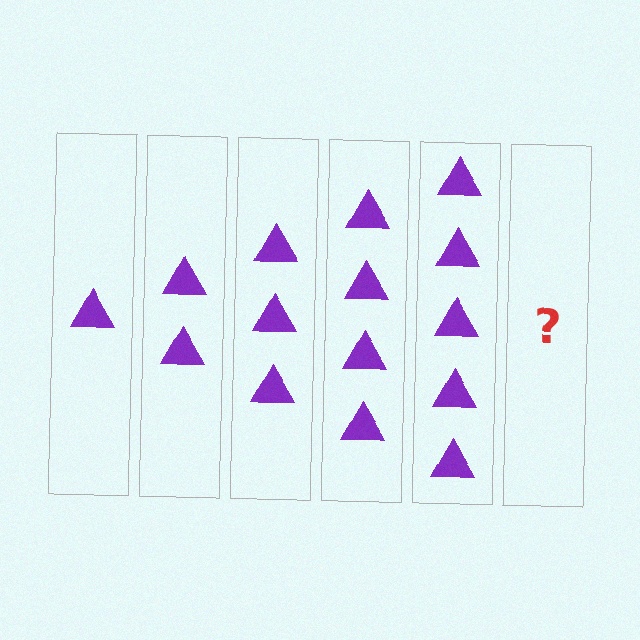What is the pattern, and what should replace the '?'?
The pattern is that each step adds one more triangle. The '?' should be 6 triangles.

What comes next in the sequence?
The next element should be 6 triangles.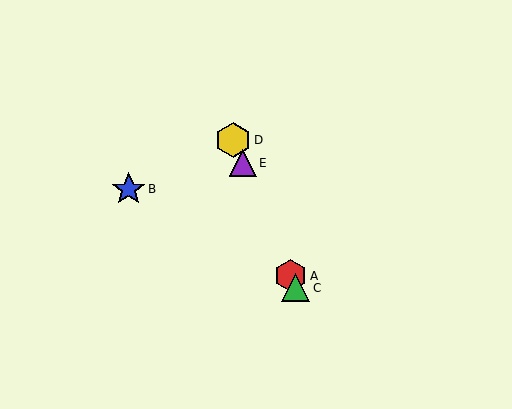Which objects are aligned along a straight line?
Objects A, C, D, E are aligned along a straight line.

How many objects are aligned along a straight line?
4 objects (A, C, D, E) are aligned along a straight line.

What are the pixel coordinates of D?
Object D is at (233, 140).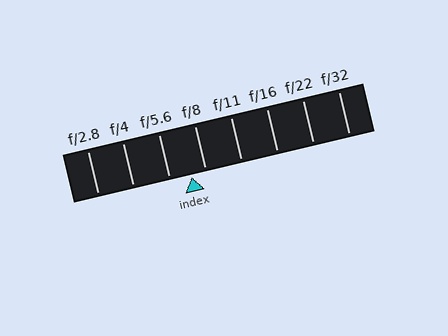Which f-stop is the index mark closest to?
The index mark is closest to f/8.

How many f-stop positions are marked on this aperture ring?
There are 8 f-stop positions marked.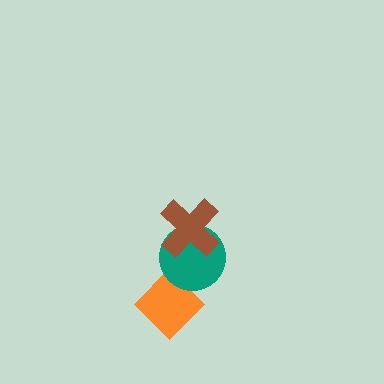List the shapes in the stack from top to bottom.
From top to bottom: the brown cross, the teal circle, the orange diamond.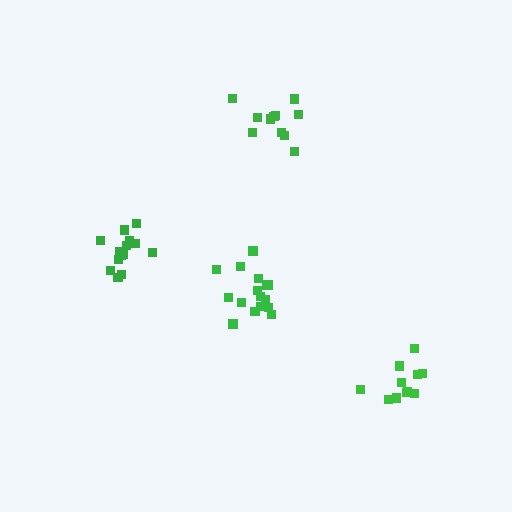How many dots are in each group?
Group 1: 12 dots, Group 2: 14 dots, Group 3: 11 dots, Group 4: 16 dots (53 total).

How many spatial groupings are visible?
There are 4 spatial groupings.